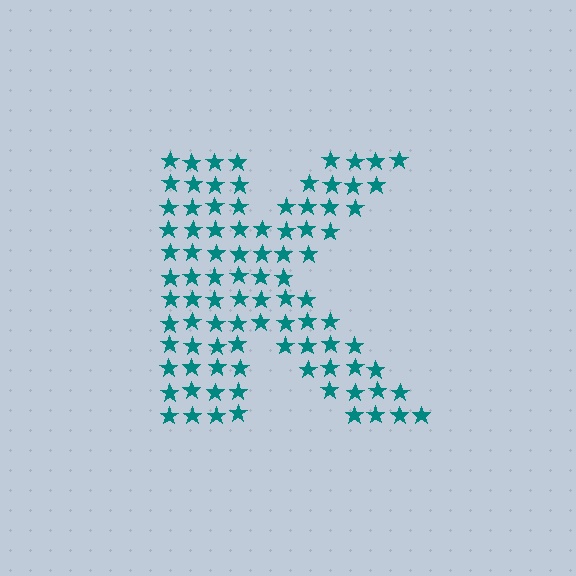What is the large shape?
The large shape is the letter K.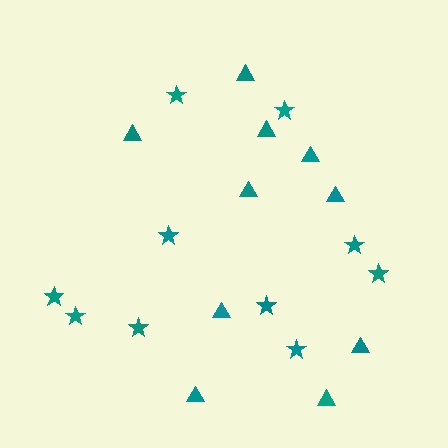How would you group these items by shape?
There are 2 groups: one group of stars (10) and one group of triangles (10).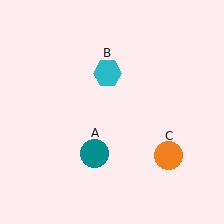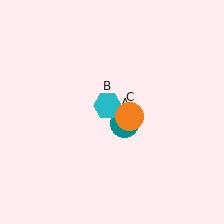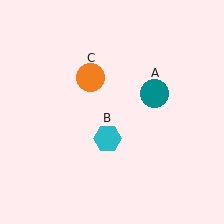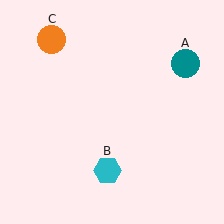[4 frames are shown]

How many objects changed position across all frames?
3 objects changed position: teal circle (object A), cyan hexagon (object B), orange circle (object C).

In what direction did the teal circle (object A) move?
The teal circle (object A) moved up and to the right.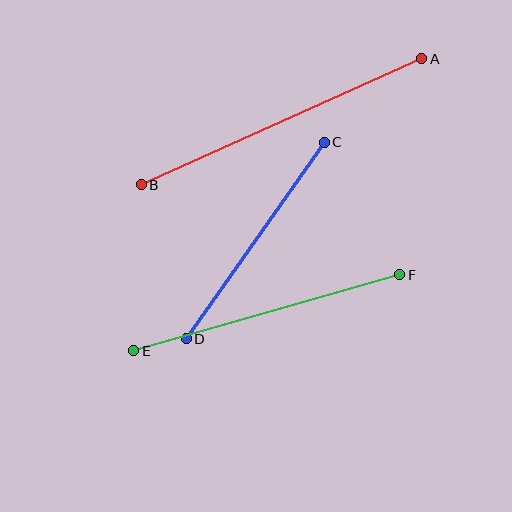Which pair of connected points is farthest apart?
Points A and B are farthest apart.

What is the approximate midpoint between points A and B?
The midpoint is at approximately (282, 122) pixels.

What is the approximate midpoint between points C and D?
The midpoint is at approximately (255, 241) pixels.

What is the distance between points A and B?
The distance is approximately 307 pixels.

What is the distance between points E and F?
The distance is approximately 276 pixels.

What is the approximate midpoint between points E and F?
The midpoint is at approximately (267, 313) pixels.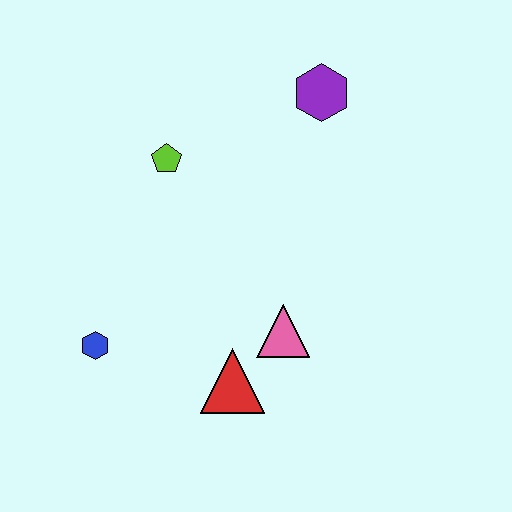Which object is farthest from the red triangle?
The purple hexagon is farthest from the red triangle.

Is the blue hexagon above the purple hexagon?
No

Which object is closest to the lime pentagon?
The purple hexagon is closest to the lime pentagon.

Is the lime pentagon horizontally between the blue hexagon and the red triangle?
Yes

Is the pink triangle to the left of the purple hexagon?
Yes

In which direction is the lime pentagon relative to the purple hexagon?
The lime pentagon is to the left of the purple hexagon.